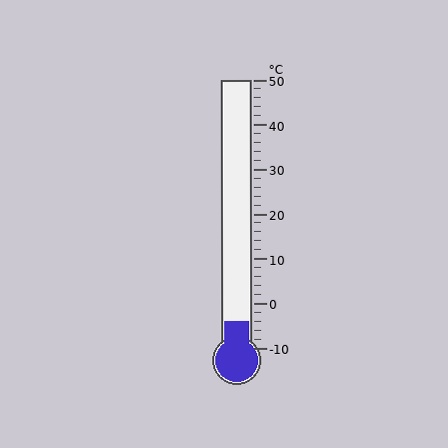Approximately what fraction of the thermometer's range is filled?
The thermometer is filled to approximately 10% of its range.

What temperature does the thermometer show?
The thermometer shows approximately -4°C.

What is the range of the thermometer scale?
The thermometer scale ranges from -10°C to 50°C.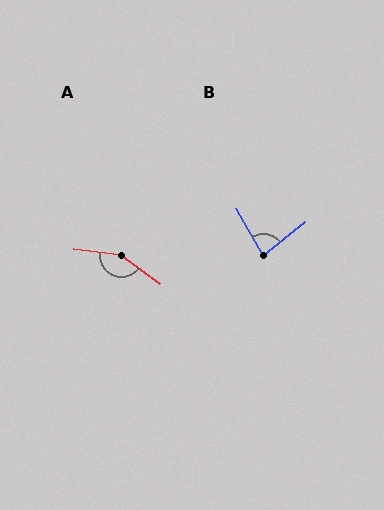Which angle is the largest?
A, at approximately 151 degrees.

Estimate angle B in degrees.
Approximately 82 degrees.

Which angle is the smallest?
B, at approximately 82 degrees.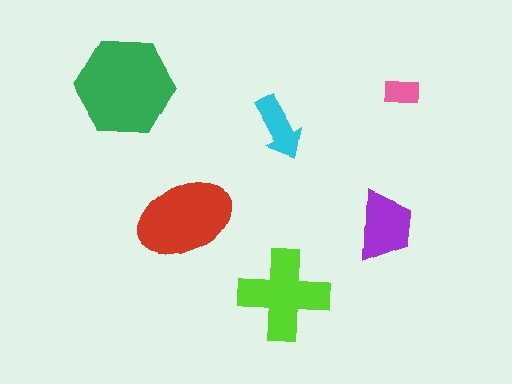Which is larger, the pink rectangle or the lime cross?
The lime cross.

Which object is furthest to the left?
The green hexagon is leftmost.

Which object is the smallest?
The pink rectangle.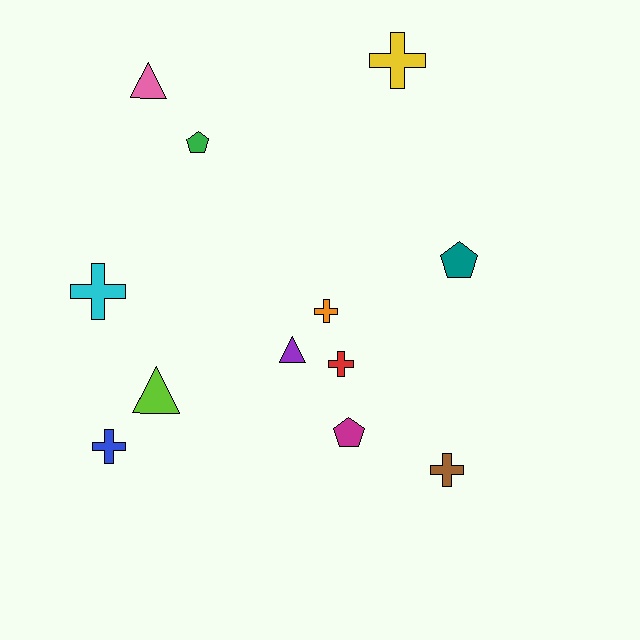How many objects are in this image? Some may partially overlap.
There are 12 objects.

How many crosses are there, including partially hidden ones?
There are 6 crosses.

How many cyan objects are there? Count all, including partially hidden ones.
There is 1 cyan object.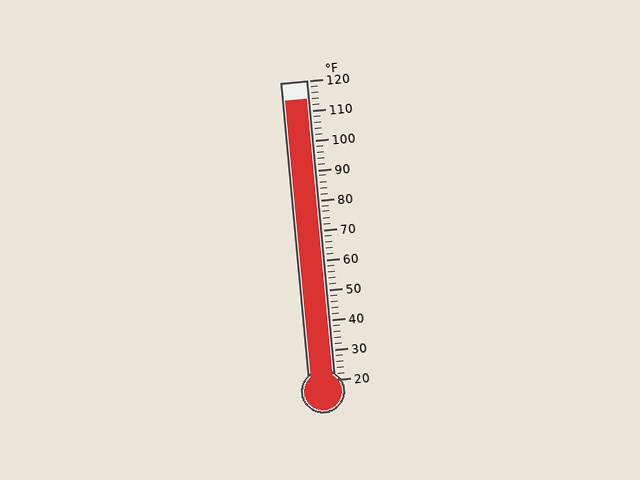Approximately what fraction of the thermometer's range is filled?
The thermometer is filled to approximately 95% of its range.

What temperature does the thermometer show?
The thermometer shows approximately 114°F.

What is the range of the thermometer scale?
The thermometer scale ranges from 20°F to 120°F.